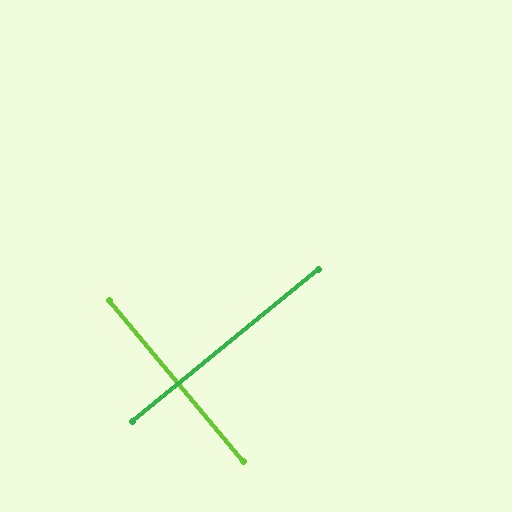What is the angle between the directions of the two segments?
Approximately 89 degrees.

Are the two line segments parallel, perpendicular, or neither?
Perpendicular — they meet at approximately 89°.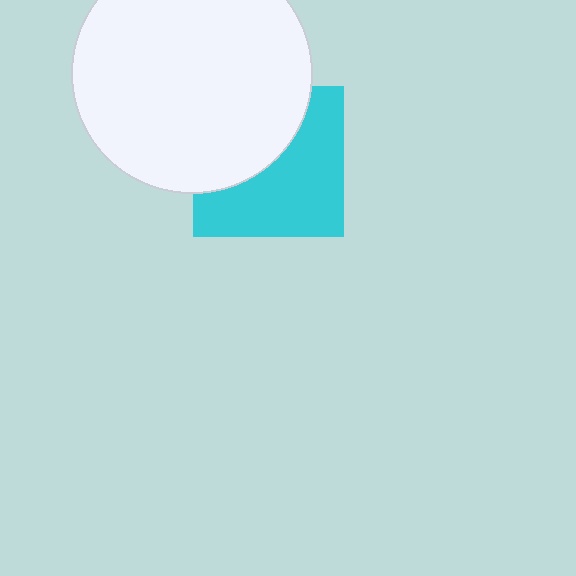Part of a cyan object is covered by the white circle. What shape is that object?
It is a square.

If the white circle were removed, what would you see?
You would see the complete cyan square.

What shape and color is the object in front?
The object in front is a white circle.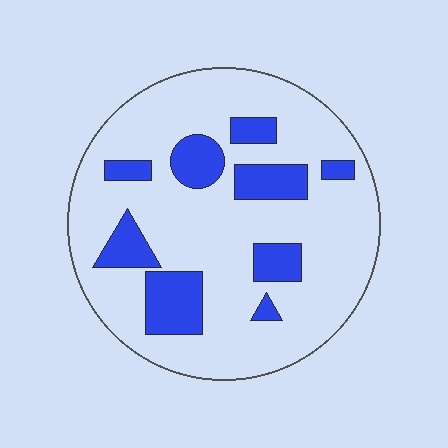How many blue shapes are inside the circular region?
9.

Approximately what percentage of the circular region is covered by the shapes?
Approximately 20%.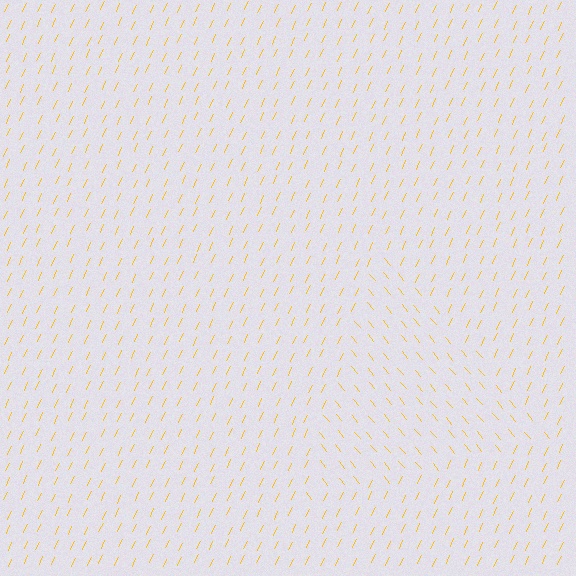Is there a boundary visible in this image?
Yes, there is a texture boundary formed by a change in line orientation.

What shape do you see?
I see a triangle.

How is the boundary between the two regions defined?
The boundary is defined purely by a change in line orientation (approximately 65 degrees difference). All lines are the same color and thickness.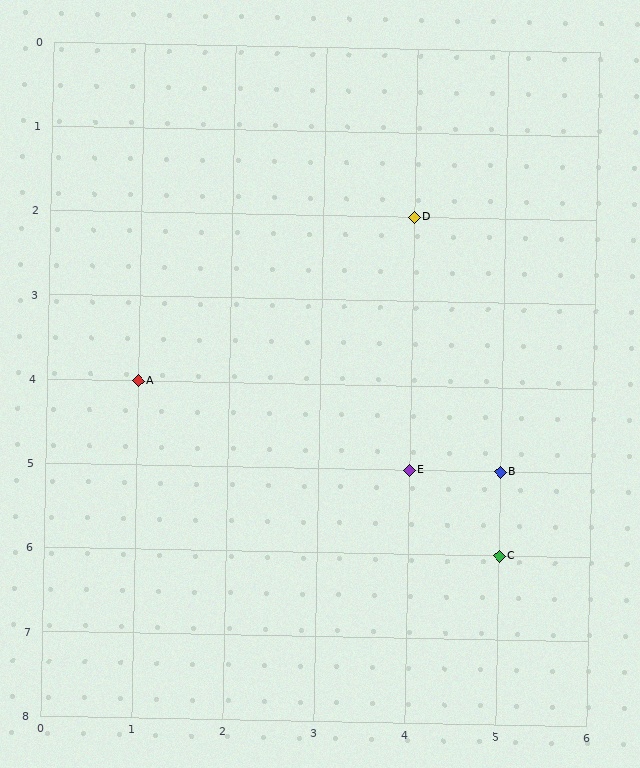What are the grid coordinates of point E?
Point E is at grid coordinates (4, 5).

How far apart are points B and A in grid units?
Points B and A are 4 columns and 1 row apart (about 4.1 grid units diagonally).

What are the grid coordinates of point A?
Point A is at grid coordinates (1, 4).